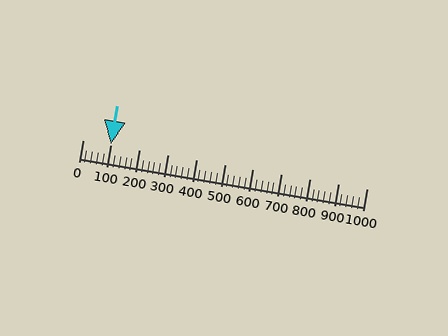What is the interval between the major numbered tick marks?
The major tick marks are spaced 100 units apart.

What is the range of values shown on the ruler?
The ruler shows values from 0 to 1000.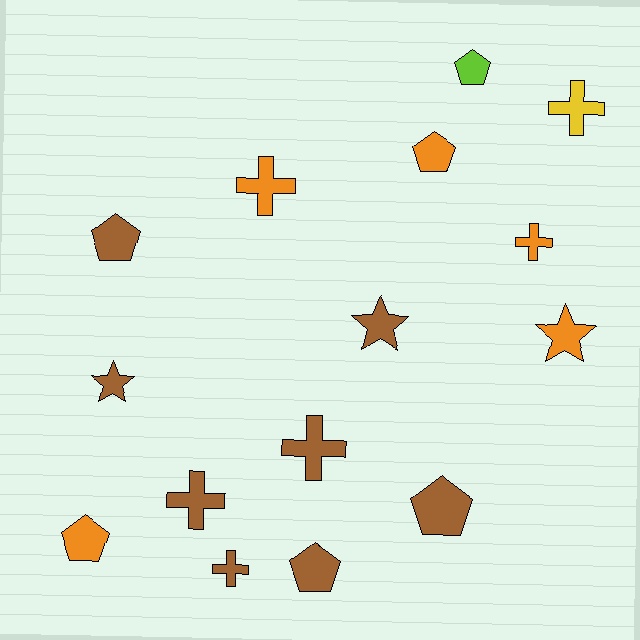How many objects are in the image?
There are 15 objects.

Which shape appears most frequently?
Cross, with 6 objects.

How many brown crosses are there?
There are 3 brown crosses.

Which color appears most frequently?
Brown, with 8 objects.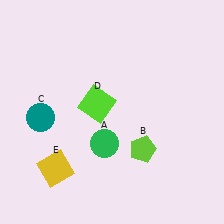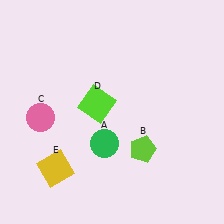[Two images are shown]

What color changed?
The circle (C) changed from teal in Image 1 to pink in Image 2.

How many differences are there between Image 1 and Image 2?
There is 1 difference between the two images.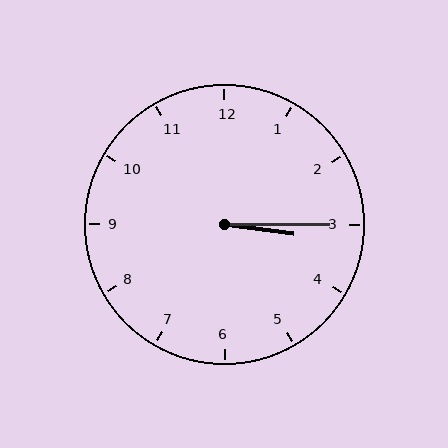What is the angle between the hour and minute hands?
Approximately 8 degrees.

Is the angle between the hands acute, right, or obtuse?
It is acute.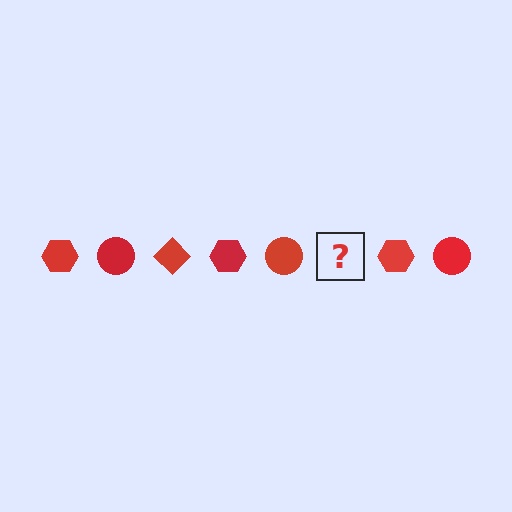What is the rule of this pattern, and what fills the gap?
The rule is that the pattern cycles through hexagon, circle, diamond shapes in red. The gap should be filled with a red diamond.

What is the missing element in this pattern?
The missing element is a red diamond.